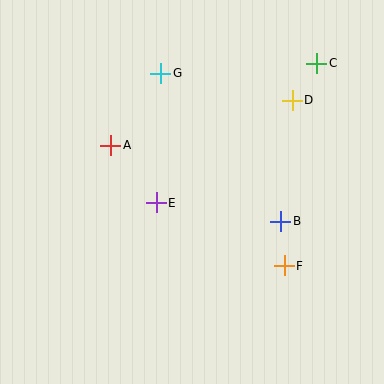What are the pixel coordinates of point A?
Point A is at (111, 145).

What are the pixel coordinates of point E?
Point E is at (156, 203).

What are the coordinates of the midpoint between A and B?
The midpoint between A and B is at (196, 183).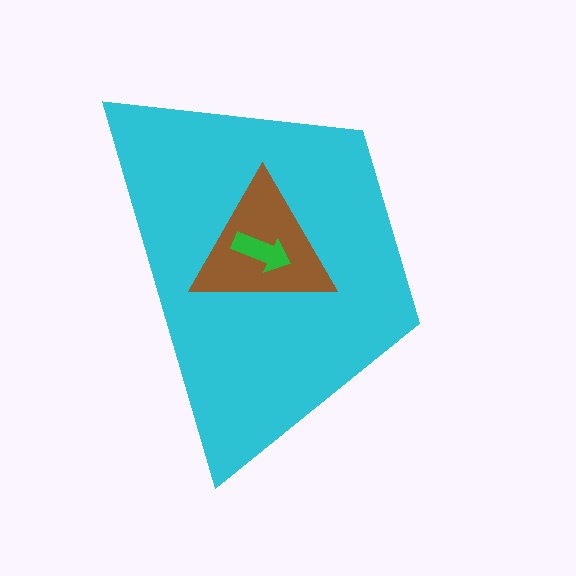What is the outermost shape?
The cyan trapezoid.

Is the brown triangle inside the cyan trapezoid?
Yes.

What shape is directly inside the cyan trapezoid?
The brown triangle.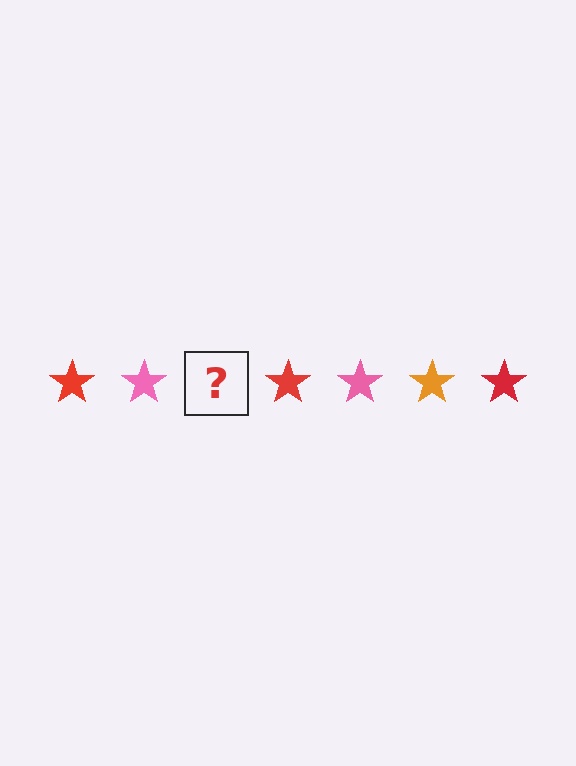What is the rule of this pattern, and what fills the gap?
The rule is that the pattern cycles through red, pink, orange stars. The gap should be filled with an orange star.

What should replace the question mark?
The question mark should be replaced with an orange star.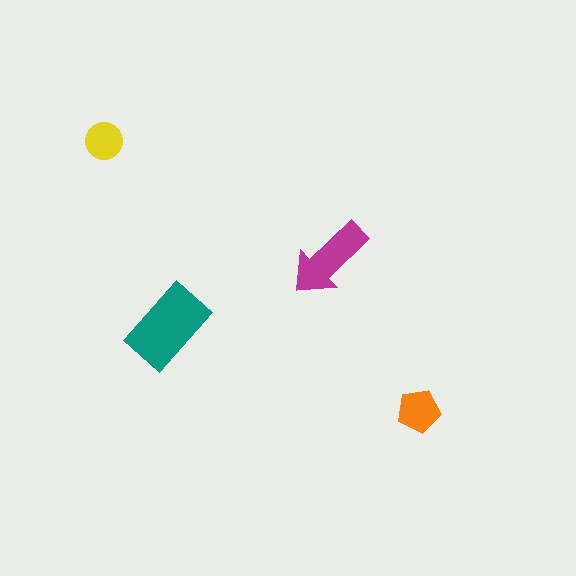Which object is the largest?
The teal rectangle.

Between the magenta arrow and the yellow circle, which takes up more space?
The magenta arrow.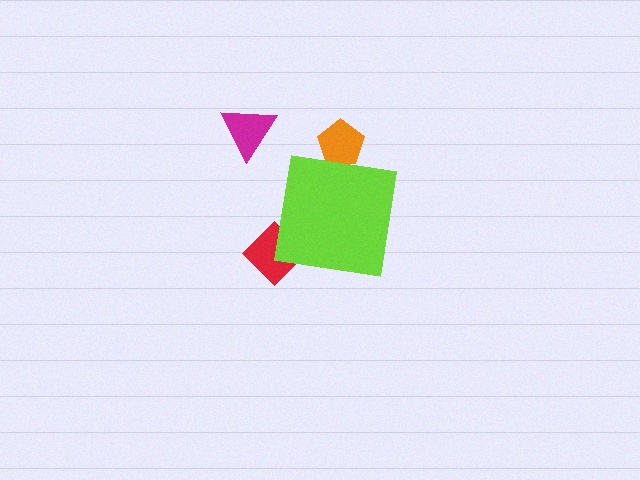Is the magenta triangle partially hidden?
No, the magenta triangle is fully visible.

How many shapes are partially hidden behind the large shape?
2 shapes are partially hidden.